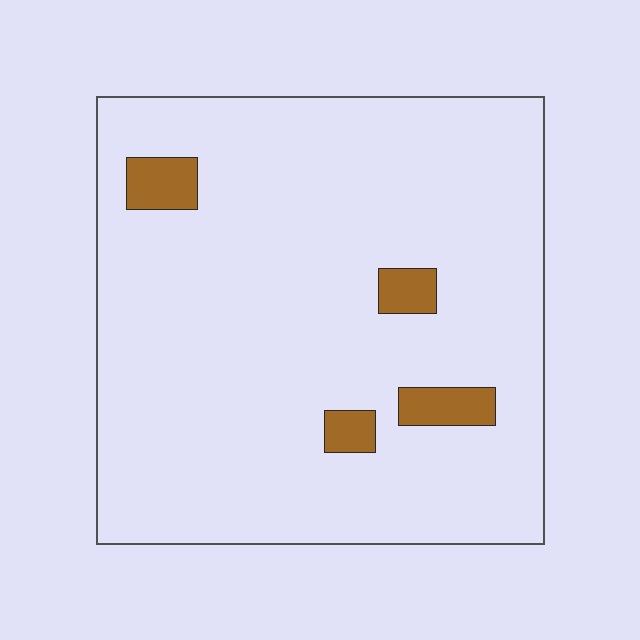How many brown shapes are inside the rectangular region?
4.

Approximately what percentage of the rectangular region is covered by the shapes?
Approximately 5%.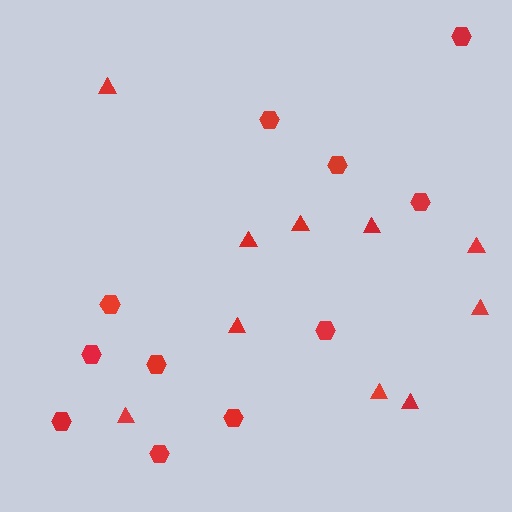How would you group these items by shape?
There are 2 groups: one group of triangles (10) and one group of hexagons (11).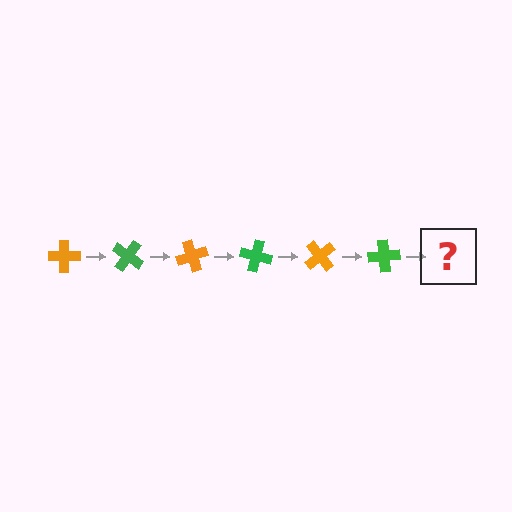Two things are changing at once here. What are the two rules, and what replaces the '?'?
The two rules are that it rotates 35 degrees each step and the color cycles through orange and green. The '?' should be an orange cross, rotated 210 degrees from the start.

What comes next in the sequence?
The next element should be an orange cross, rotated 210 degrees from the start.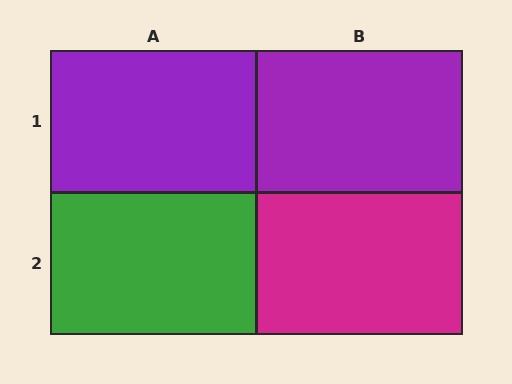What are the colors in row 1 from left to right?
Purple, purple.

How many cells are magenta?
1 cell is magenta.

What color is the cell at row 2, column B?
Magenta.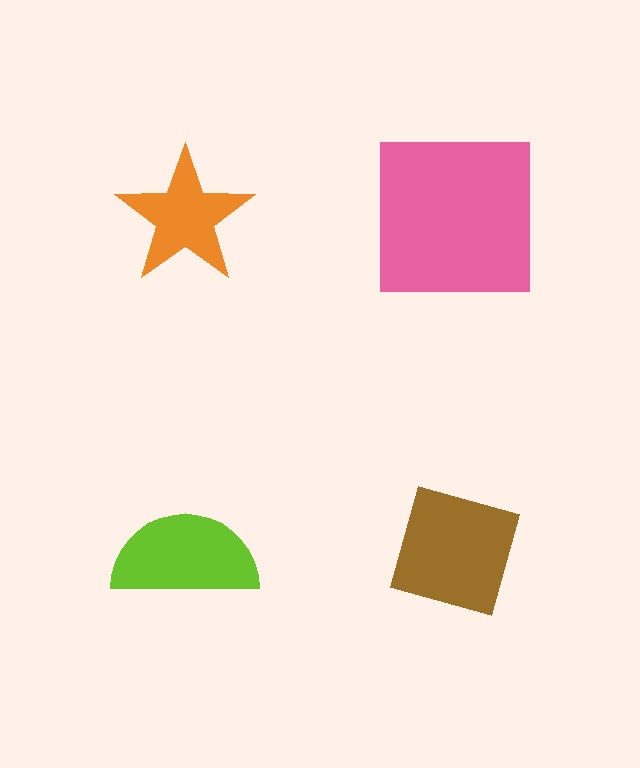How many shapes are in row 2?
2 shapes.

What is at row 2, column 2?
A brown diamond.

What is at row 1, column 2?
A pink square.